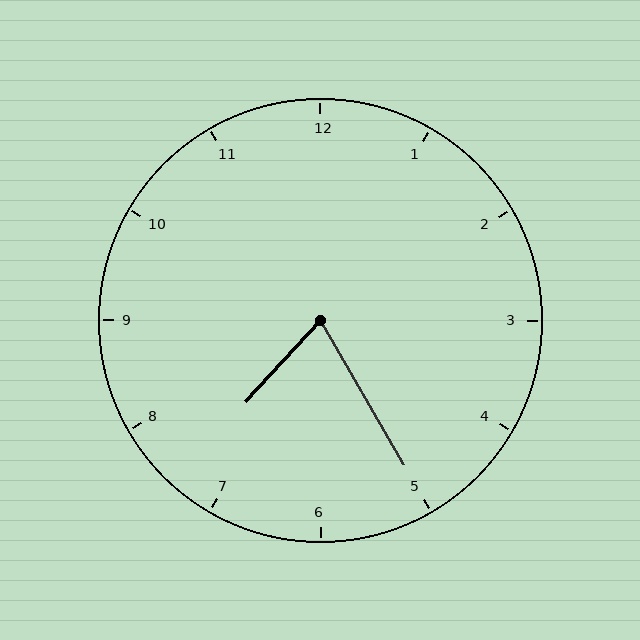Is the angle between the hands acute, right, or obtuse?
It is acute.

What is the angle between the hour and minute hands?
Approximately 72 degrees.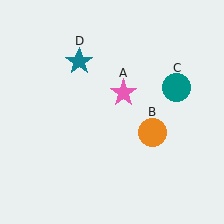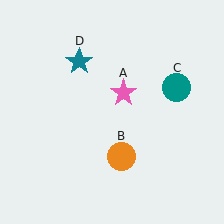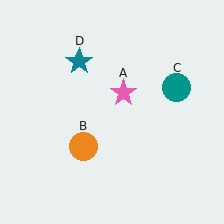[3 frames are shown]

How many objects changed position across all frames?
1 object changed position: orange circle (object B).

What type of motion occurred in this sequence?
The orange circle (object B) rotated clockwise around the center of the scene.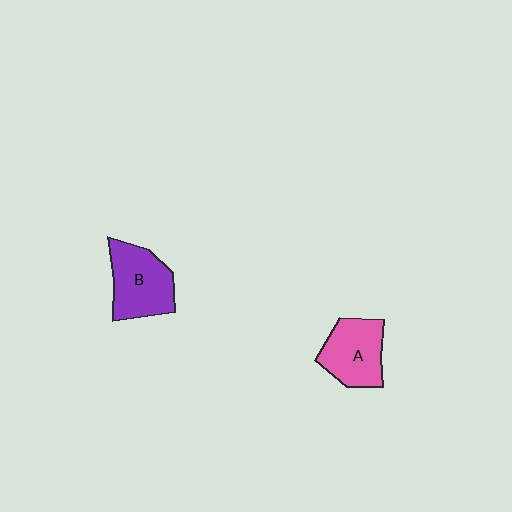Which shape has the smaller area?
Shape A (pink).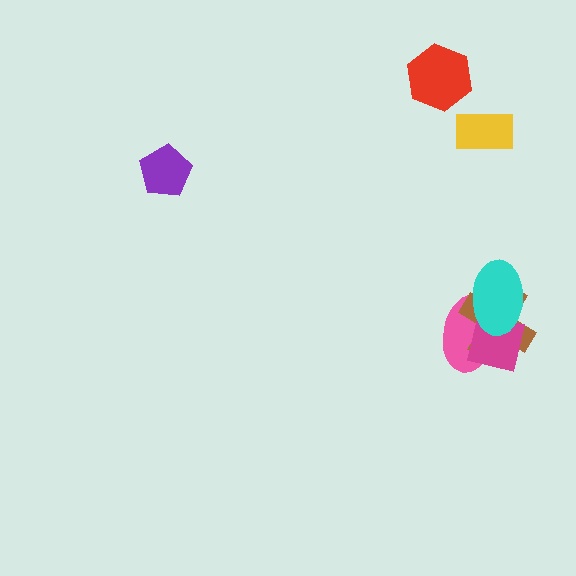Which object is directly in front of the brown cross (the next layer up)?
The magenta square is directly in front of the brown cross.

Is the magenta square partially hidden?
Yes, it is partially covered by another shape.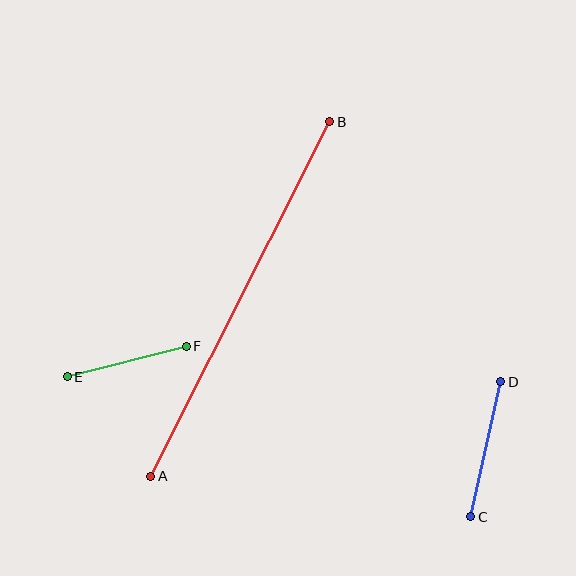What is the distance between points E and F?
The distance is approximately 123 pixels.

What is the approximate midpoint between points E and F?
The midpoint is at approximately (127, 361) pixels.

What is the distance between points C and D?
The distance is approximately 138 pixels.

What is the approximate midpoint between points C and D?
The midpoint is at approximately (486, 449) pixels.